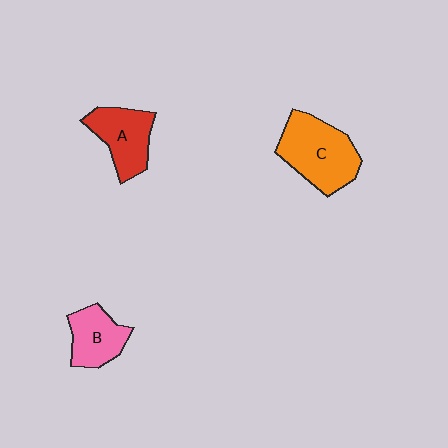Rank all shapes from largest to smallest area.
From largest to smallest: C (orange), A (red), B (pink).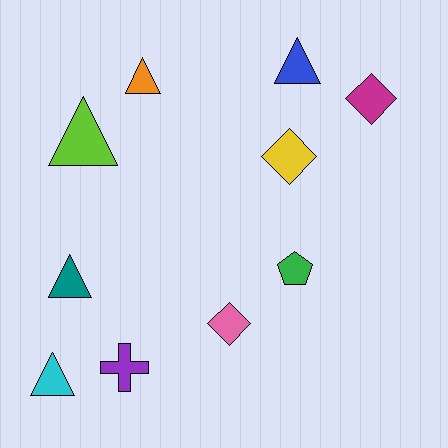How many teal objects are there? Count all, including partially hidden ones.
There is 1 teal object.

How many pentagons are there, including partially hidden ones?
There is 1 pentagon.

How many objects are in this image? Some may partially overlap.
There are 10 objects.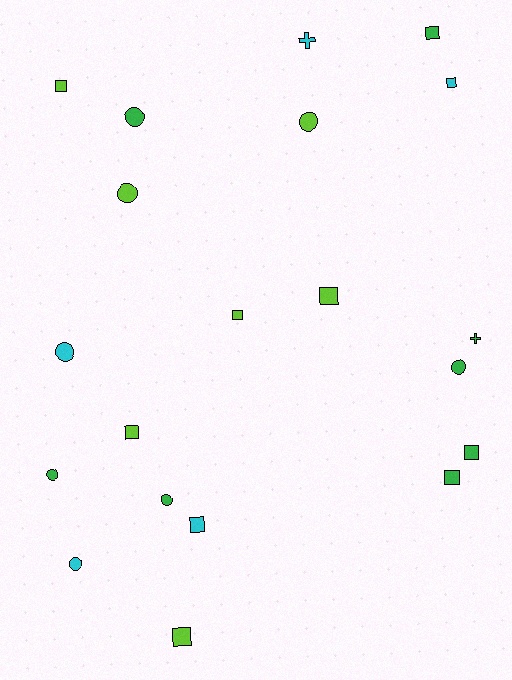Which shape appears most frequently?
Square, with 10 objects.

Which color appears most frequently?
Green, with 8 objects.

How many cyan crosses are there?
There is 1 cyan cross.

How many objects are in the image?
There are 20 objects.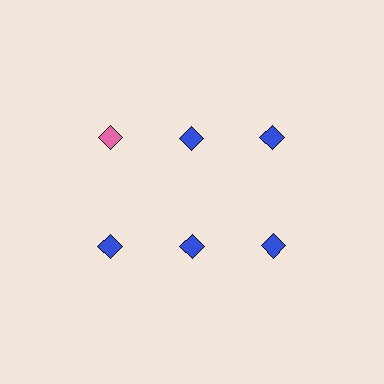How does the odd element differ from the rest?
It has a different color: pink instead of blue.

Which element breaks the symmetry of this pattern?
The pink diamond in the top row, leftmost column breaks the symmetry. All other shapes are blue diamonds.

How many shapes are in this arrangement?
There are 6 shapes arranged in a grid pattern.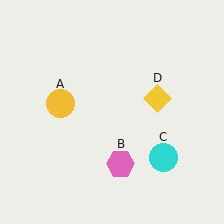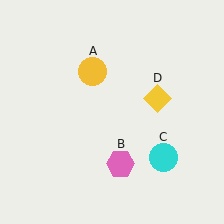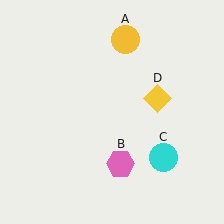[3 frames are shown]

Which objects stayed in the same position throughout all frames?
Pink hexagon (object B) and cyan circle (object C) and yellow diamond (object D) remained stationary.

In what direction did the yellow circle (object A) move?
The yellow circle (object A) moved up and to the right.